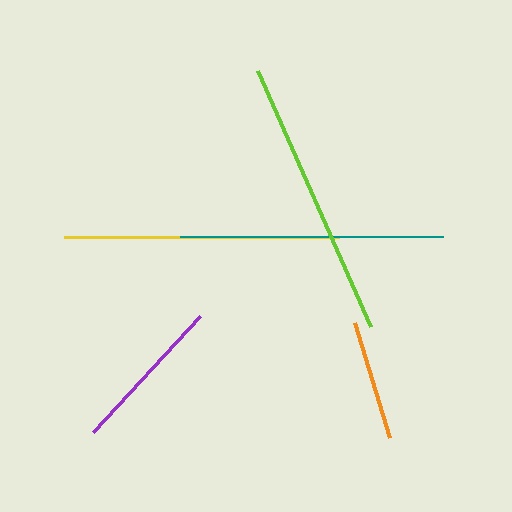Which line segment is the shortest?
The orange line is the shortest at approximately 120 pixels.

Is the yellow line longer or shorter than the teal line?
The yellow line is longer than the teal line.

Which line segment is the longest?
The lime line is the longest at approximately 280 pixels.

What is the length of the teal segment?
The teal segment is approximately 263 pixels long.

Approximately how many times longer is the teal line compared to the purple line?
The teal line is approximately 1.7 times the length of the purple line.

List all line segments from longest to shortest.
From longest to shortest: lime, yellow, teal, purple, orange.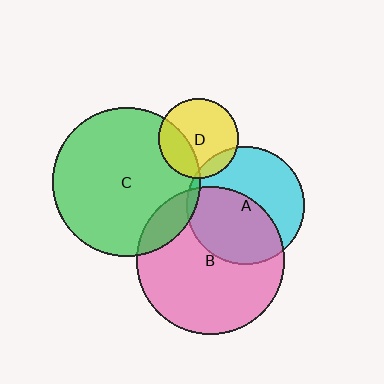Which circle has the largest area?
Circle C (green).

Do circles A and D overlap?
Yes.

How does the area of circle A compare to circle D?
Approximately 2.2 times.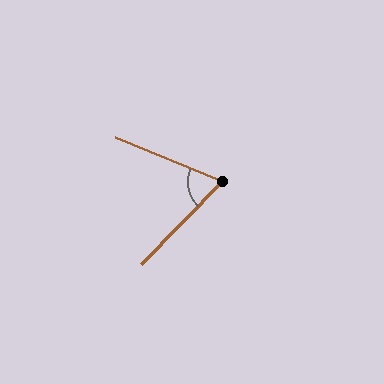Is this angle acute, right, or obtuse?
It is acute.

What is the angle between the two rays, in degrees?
Approximately 68 degrees.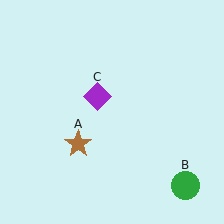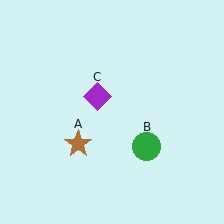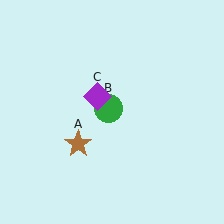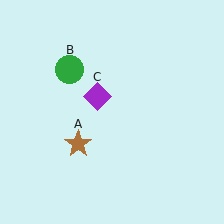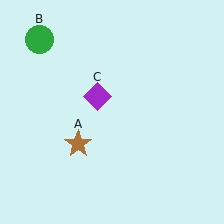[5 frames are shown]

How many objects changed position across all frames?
1 object changed position: green circle (object B).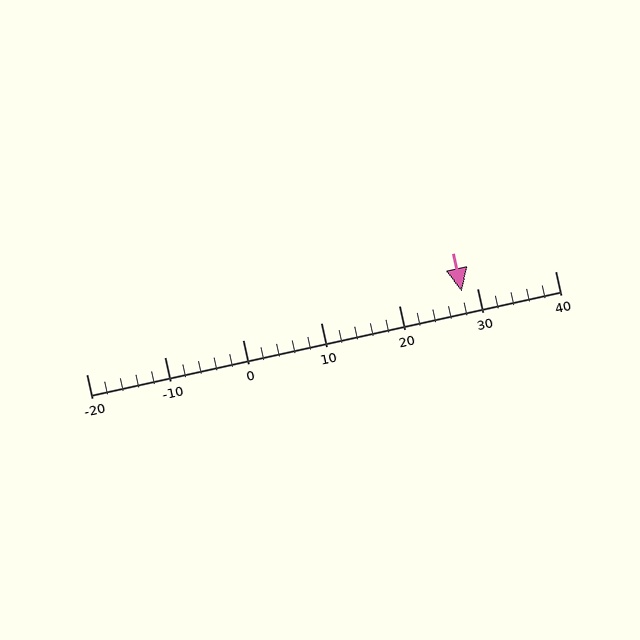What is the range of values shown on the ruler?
The ruler shows values from -20 to 40.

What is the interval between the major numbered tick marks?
The major tick marks are spaced 10 units apart.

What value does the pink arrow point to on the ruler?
The pink arrow points to approximately 28.